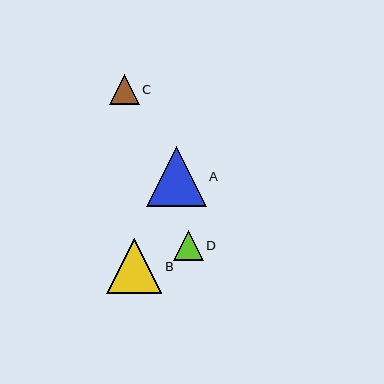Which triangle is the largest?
Triangle A is the largest with a size of approximately 60 pixels.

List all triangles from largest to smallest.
From largest to smallest: A, B, D, C.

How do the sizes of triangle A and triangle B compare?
Triangle A and triangle B are approximately the same size.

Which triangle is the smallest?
Triangle C is the smallest with a size of approximately 30 pixels.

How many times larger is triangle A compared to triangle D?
Triangle A is approximately 2.0 times the size of triangle D.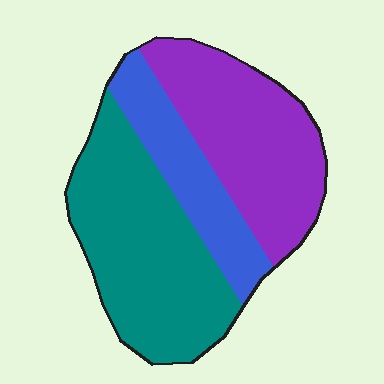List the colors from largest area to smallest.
From largest to smallest: teal, purple, blue.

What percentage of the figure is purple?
Purple takes up between a quarter and a half of the figure.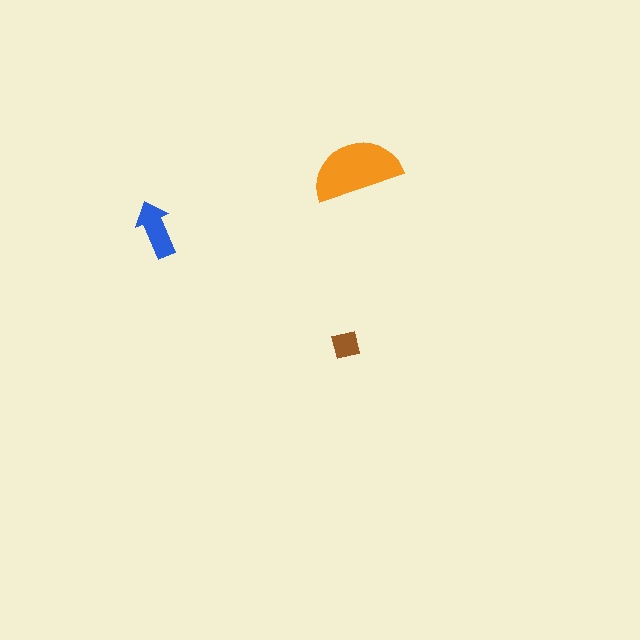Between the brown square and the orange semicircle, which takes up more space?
The orange semicircle.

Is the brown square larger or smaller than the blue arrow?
Smaller.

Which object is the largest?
The orange semicircle.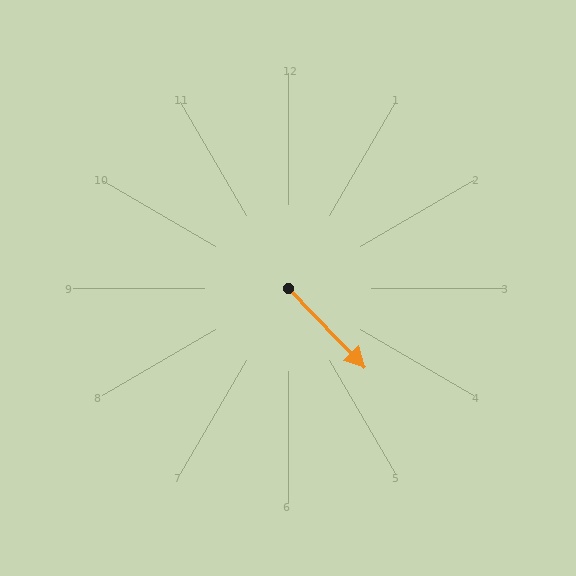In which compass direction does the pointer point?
Southeast.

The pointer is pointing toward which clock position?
Roughly 5 o'clock.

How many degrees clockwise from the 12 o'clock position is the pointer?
Approximately 136 degrees.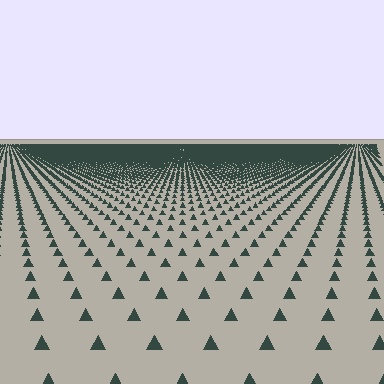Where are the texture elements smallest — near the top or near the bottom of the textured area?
Near the top.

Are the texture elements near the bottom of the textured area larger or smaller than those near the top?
Larger. Near the bottom, elements are closer to the viewer and appear at a bigger on-screen size.